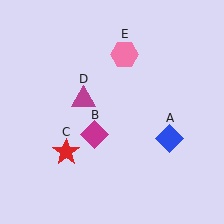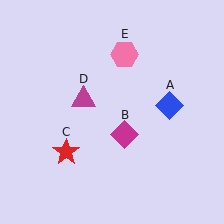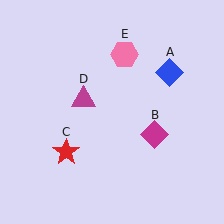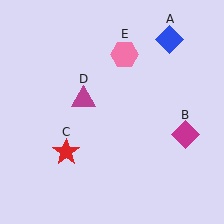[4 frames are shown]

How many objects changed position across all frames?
2 objects changed position: blue diamond (object A), magenta diamond (object B).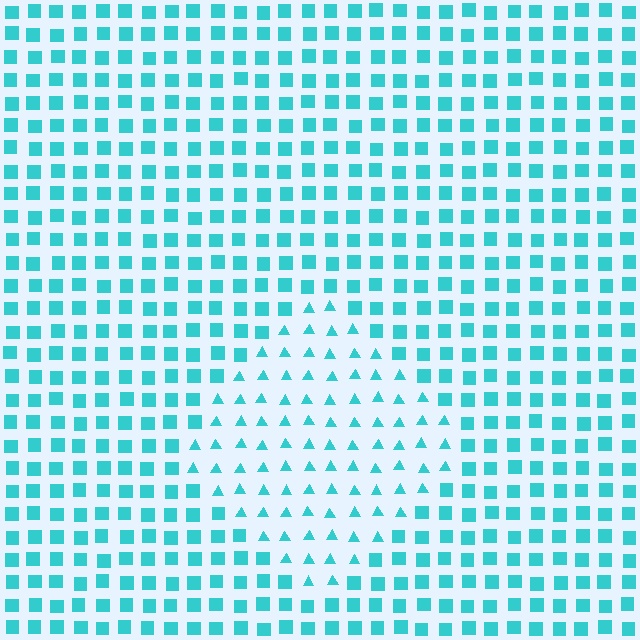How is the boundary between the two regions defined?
The boundary is defined by a change in element shape: triangles inside vs. squares outside. All elements share the same color and spacing.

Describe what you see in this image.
The image is filled with small cyan elements arranged in a uniform grid. A diamond-shaped region contains triangles, while the surrounding area contains squares. The boundary is defined purely by the change in element shape.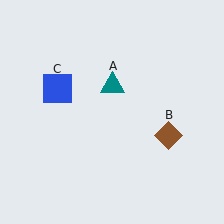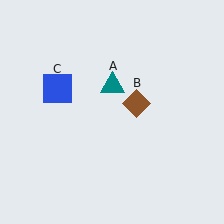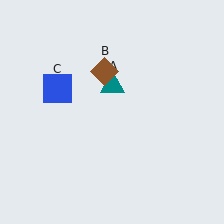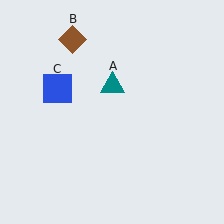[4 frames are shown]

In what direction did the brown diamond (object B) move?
The brown diamond (object B) moved up and to the left.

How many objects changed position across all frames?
1 object changed position: brown diamond (object B).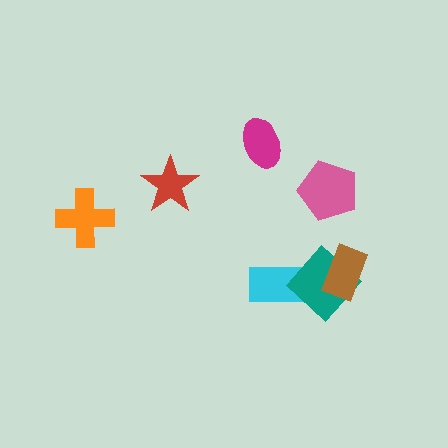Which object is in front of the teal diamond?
The brown rectangle is in front of the teal diamond.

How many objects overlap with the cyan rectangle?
1 object overlaps with the cyan rectangle.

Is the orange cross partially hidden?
No, no other shape covers it.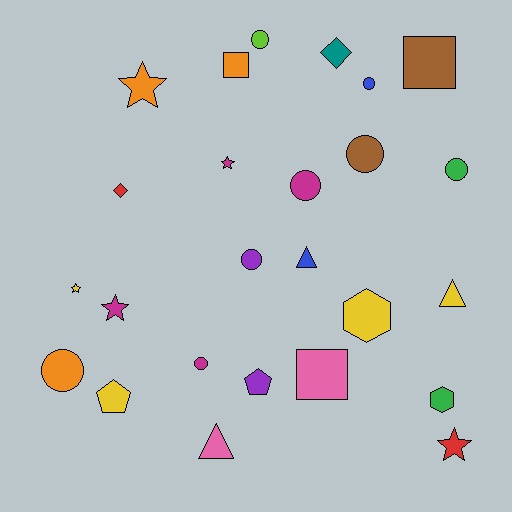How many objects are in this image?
There are 25 objects.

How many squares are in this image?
There are 3 squares.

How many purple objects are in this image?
There are 2 purple objects.